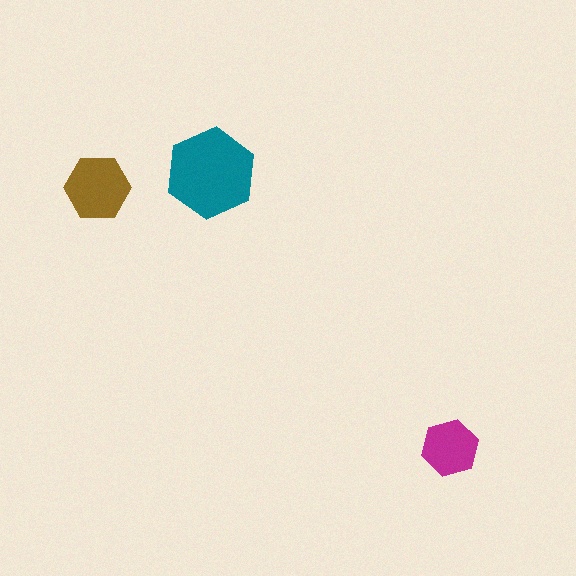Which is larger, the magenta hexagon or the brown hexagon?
The brown one.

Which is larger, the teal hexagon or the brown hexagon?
The teal one.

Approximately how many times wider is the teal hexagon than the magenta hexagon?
About 1.5 times wider.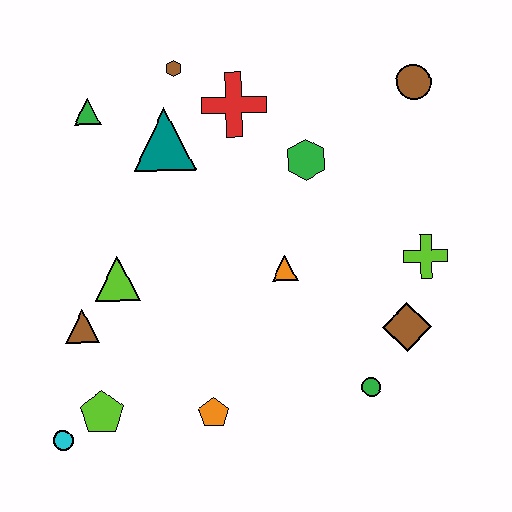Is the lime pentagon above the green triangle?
No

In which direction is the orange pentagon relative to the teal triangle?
The orange pentagon is below the teal triangle.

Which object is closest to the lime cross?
The brown diamond is closest to the lime cross.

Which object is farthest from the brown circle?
The cyan circle is farthest from the brown circle.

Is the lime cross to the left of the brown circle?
No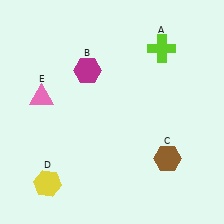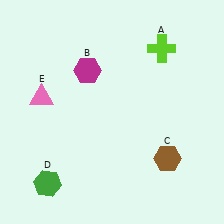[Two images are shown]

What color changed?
The hexagon (D) changed from yellow in Image 1 to green in Image 2.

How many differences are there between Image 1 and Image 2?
There is 1 difference between the two images.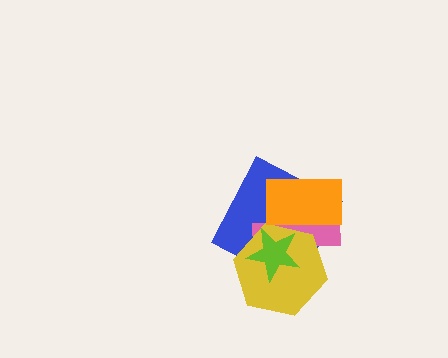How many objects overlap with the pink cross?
4 objects overlap with the pink cross.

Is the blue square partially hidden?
Yes, it is partially covered by another shape.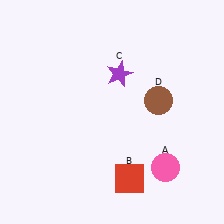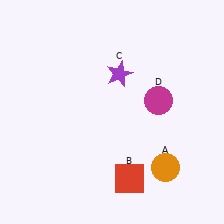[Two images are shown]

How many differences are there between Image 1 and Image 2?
There are 2 differences between the two images.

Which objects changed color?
A changed from pink to orange. D changed from brown to magenta.